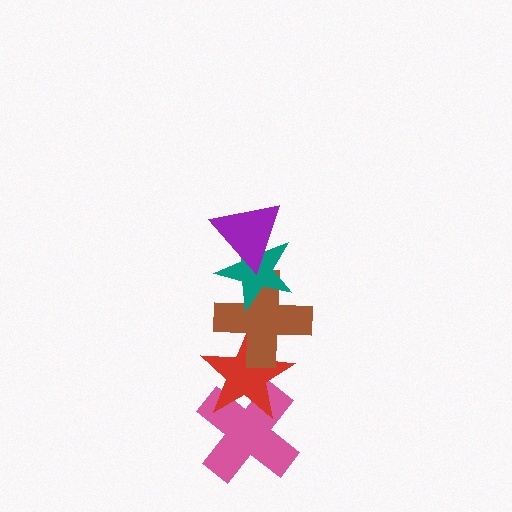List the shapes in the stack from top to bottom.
From top to bottom: the purple triangle, the teal star, the brown cross, the red star, the pink cross.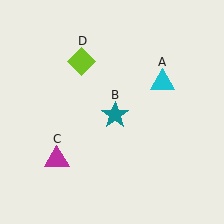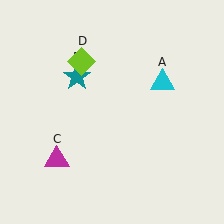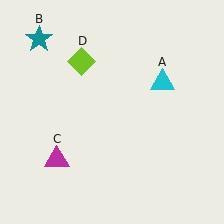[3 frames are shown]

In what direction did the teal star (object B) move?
The teal star (object B) moved up and to the left.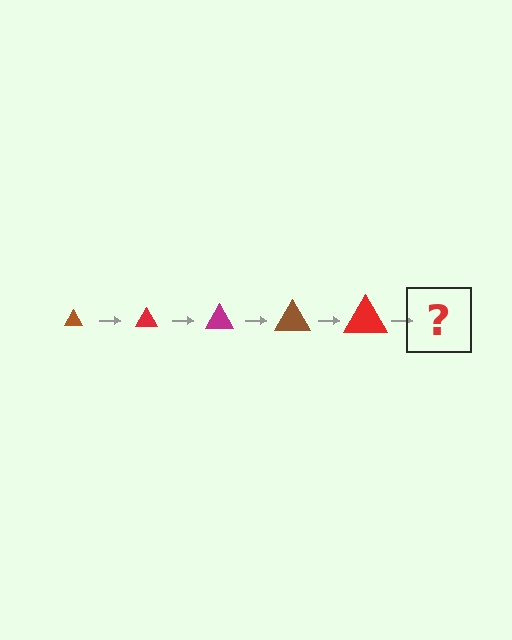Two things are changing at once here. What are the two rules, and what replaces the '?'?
The two rules are that the triangle grows larger each step and the color cycles through brown, red, and magenta. The '?' should be a magenta triangle, larger than the previous one.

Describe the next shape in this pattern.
It should be a magenta triangle, larger than the previous one.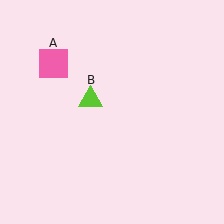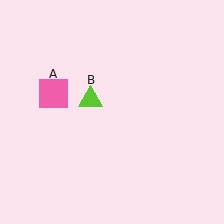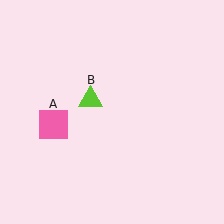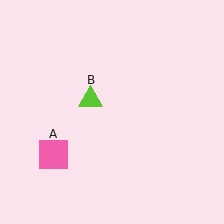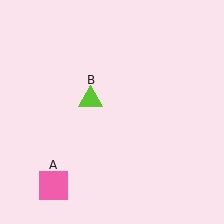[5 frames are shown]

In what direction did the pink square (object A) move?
The pink square (object A) moved down.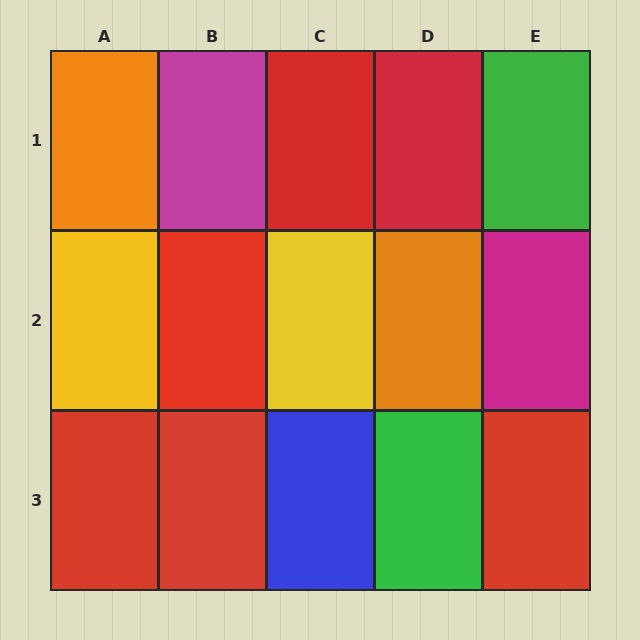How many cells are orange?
2 cells are orange.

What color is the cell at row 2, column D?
Orange.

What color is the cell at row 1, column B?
Magenta.